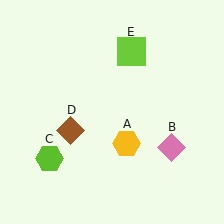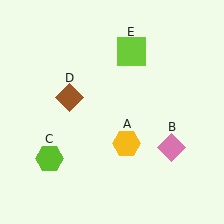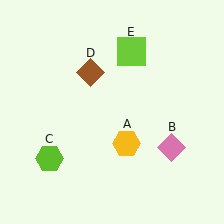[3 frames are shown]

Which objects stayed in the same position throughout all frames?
Yellow hexagon (object A) and pink diamond (object B) and lime hexagon (object C) and lime square (object E) remained stationary.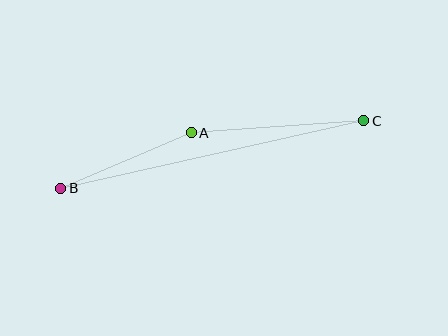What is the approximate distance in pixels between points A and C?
The distance between A and C is approximately 173 pixels.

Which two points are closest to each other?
Points A and B are closest to each other.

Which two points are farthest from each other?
Points B and C are farthest from each other.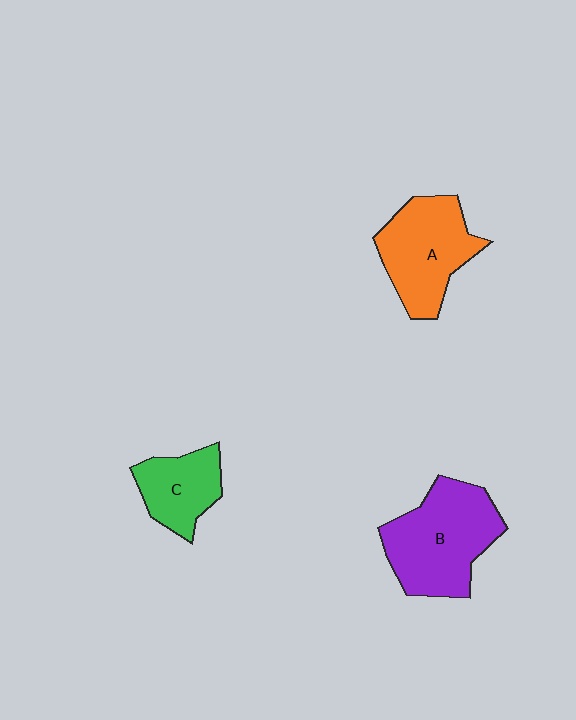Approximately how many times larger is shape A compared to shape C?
Approximately 1.5 times.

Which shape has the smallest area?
Shape C (green).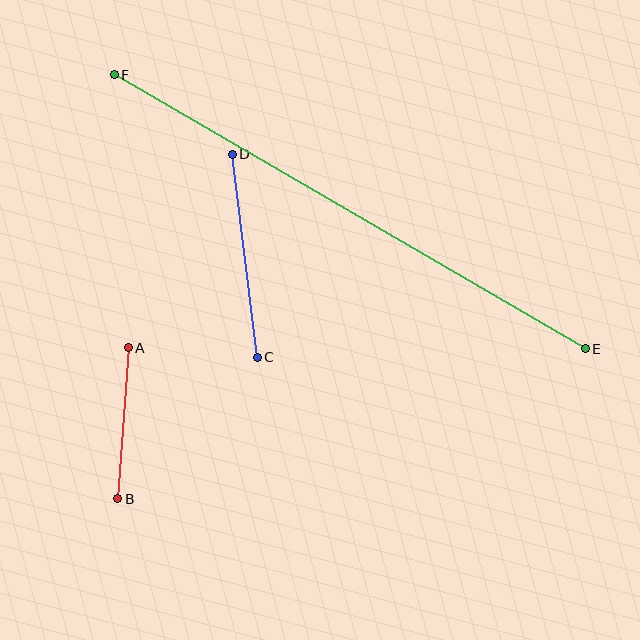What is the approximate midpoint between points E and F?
The midpoint is at approximately (350, 212) pixels.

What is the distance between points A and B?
The distance is approximately 151 pixels.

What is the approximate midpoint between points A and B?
The midpoint is at approximately (123, 423) pixels.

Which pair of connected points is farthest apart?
Points E and F are farthest apart.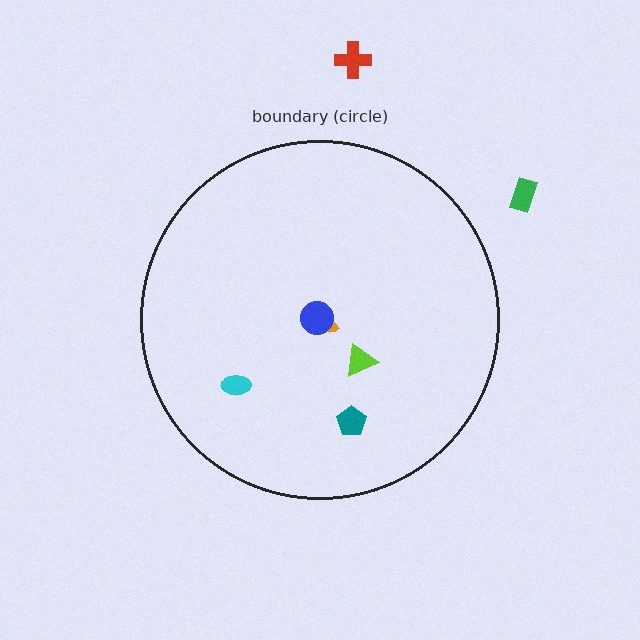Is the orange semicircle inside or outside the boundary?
Inside.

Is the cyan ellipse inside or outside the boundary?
Inside.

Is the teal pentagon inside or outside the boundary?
Inside.